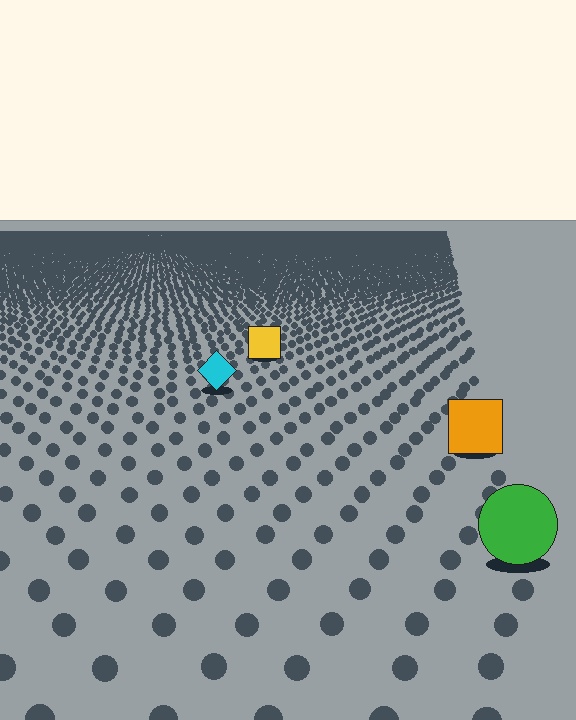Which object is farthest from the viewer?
The yellow square is farthest from the viewer. It appears smaller and the ground texture around it is denser.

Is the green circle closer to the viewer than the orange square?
Yes. The green circle is closer — you can tell from the texture gradient: the ground texture is coarser near it.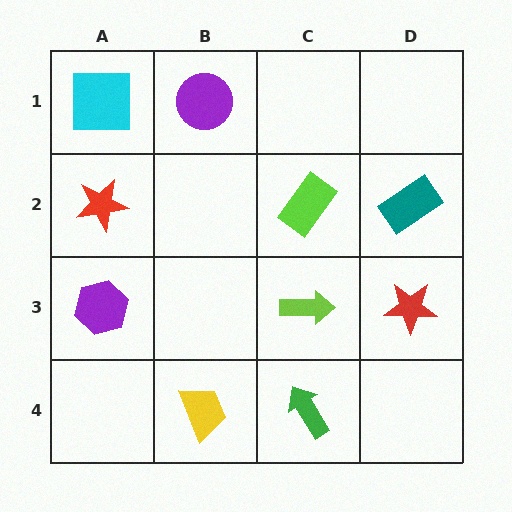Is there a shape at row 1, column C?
No, that cell is empty.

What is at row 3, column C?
A lime arrow.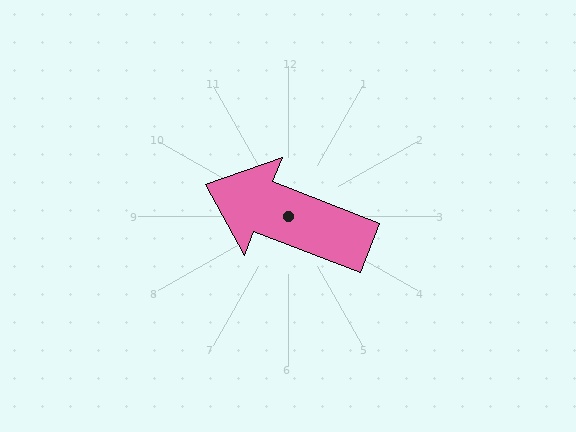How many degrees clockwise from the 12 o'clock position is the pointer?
Approximately 291 degrees.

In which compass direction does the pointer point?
West.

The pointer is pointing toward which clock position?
Roughly 10 o'clock.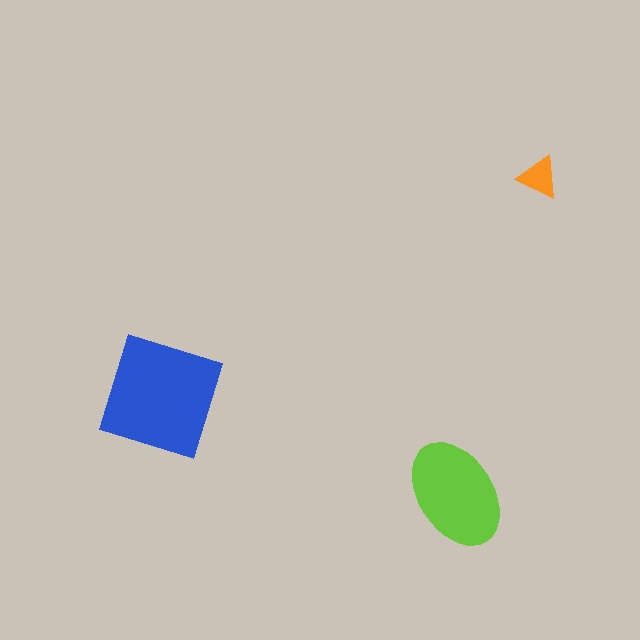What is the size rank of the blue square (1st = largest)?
1st.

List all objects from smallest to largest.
The orange triangle, the lime ellipse, the blue square.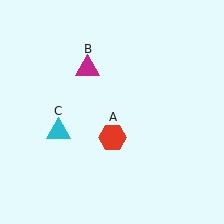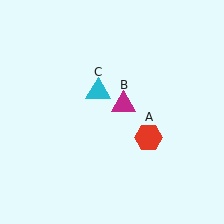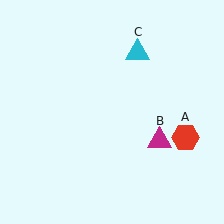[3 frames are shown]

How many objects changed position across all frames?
3 objects changed position: red hexagon (object A), magenta triangle (object B), cyan triangle (object C).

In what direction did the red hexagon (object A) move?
The red hexagon (object A) moved right.